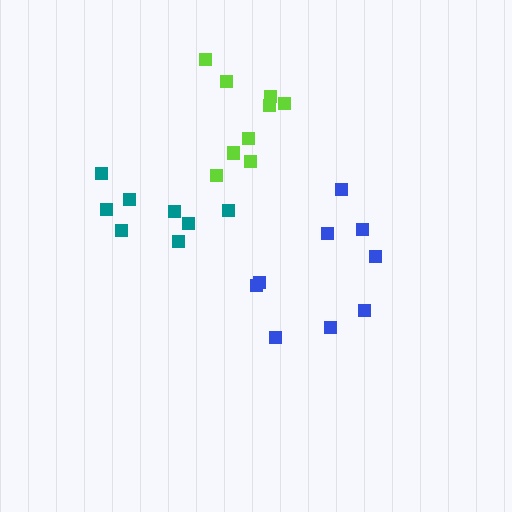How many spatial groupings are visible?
There are 3 spatial groupings.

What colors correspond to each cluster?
The clusters are colored: teal, blue, lime.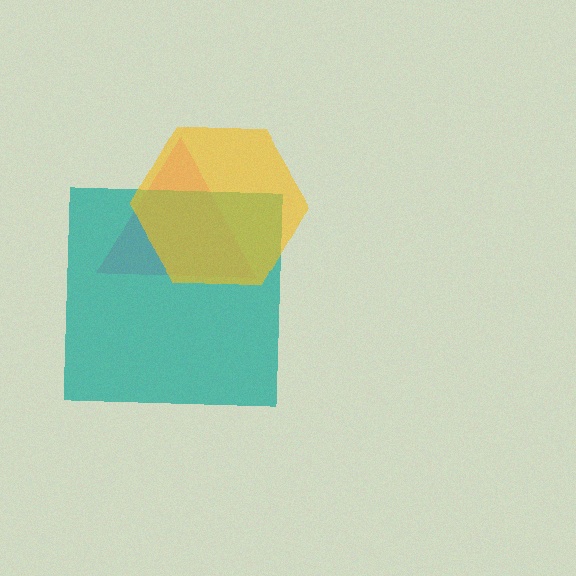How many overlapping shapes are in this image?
There are 3 overlapping shapes in the image.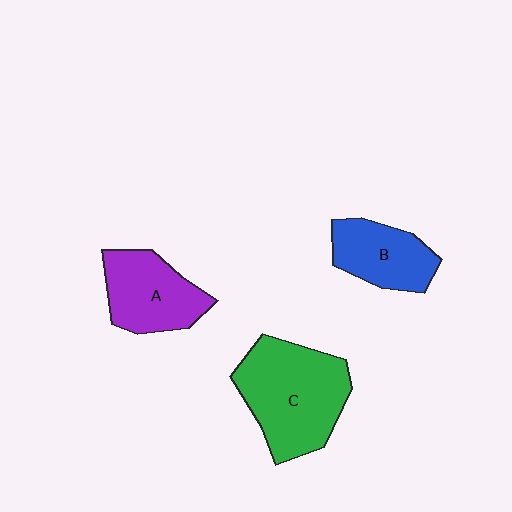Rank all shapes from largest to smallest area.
From largest to smallest: C (green), A (purple), B (blue).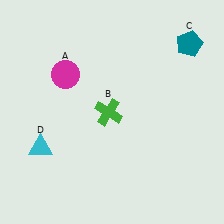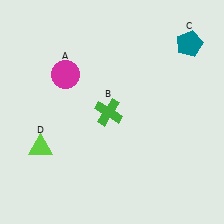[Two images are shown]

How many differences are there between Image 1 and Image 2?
There is 1 difference between the two images.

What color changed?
The triangle (D) changed from cyan in Image 1 to lime in Image 2.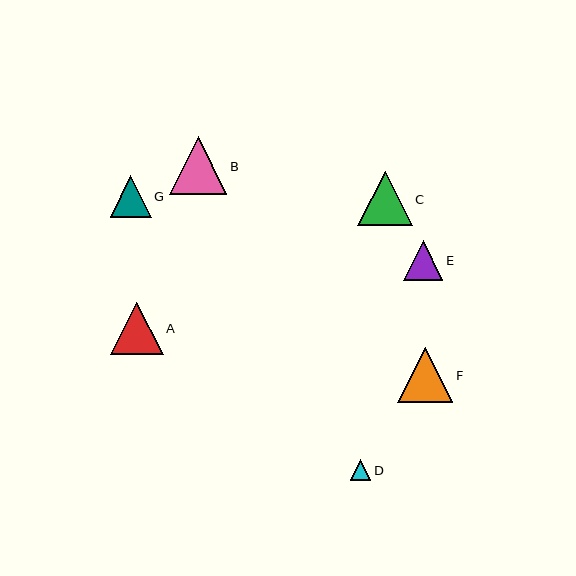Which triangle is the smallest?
Triangle D is the smallest with a size of approximately 20 pixels.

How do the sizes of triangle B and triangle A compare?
Triangle B and triangle A are approximately the same size.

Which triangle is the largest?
Triangle B is the largest with a size of approximately 57 pixels.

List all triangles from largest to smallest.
From largest to smallest: B, F, C, A, G, E, D.